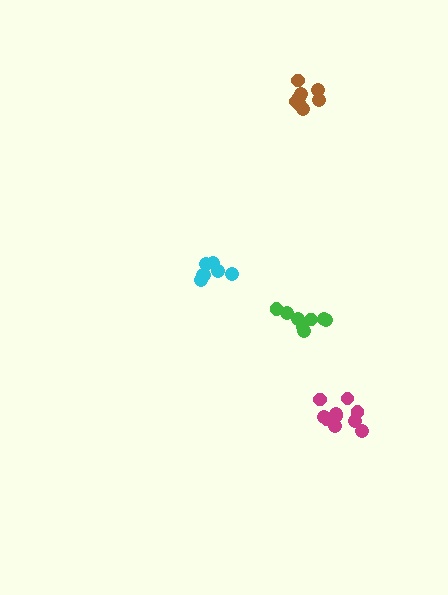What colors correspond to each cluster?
The clusters are colored: cyan, green, magenta, brown.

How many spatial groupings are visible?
There are 4 spatial groupings.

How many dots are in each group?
Group 1: 7 dots, Group 2: 8 dots, Group 3: 10 dots, Group 4: 9 dots (34 total).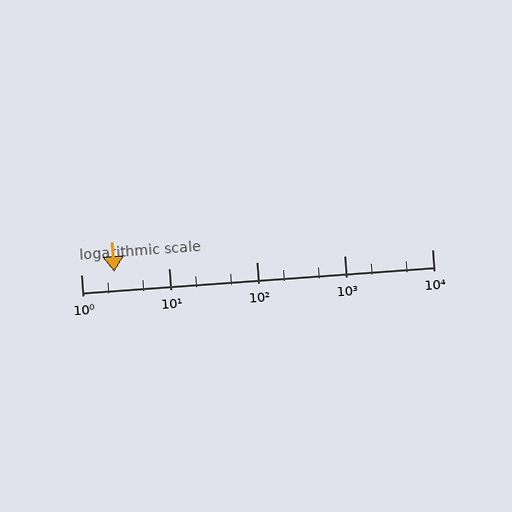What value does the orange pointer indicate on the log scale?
The pointer indicates approximately 2.4.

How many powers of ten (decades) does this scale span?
The scale spans 4 decades, from 1 to 10000.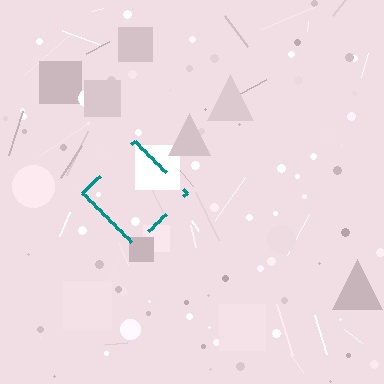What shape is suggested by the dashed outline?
The dashed outline suggests a diamond.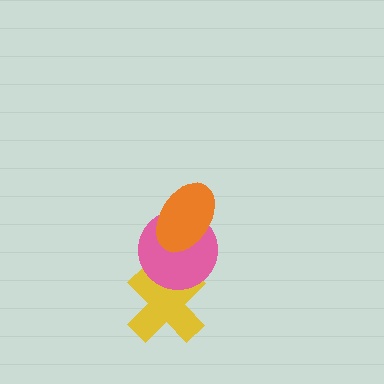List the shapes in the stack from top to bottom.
From top to bottom: the orange ellipse, the pink circle, the yellow cross.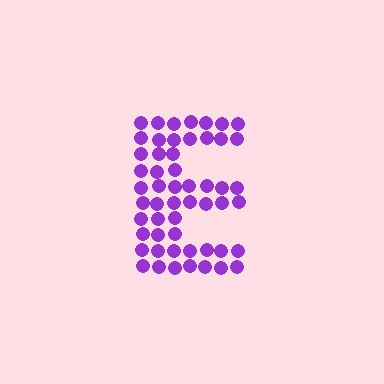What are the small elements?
The small elements are circles.